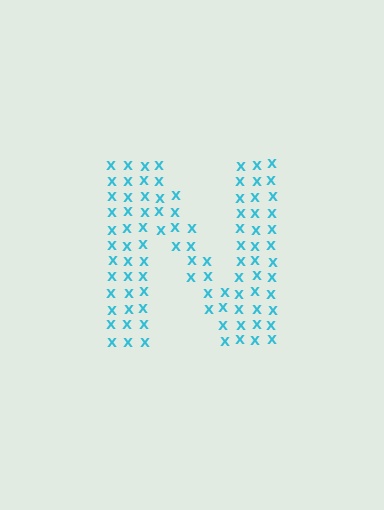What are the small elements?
The small elements are letter X's.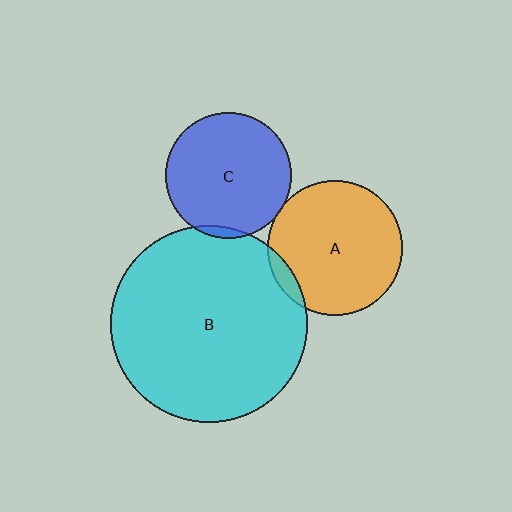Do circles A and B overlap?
Yes.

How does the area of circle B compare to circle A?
Approximately 2.1 times.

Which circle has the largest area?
Circle B (cyan).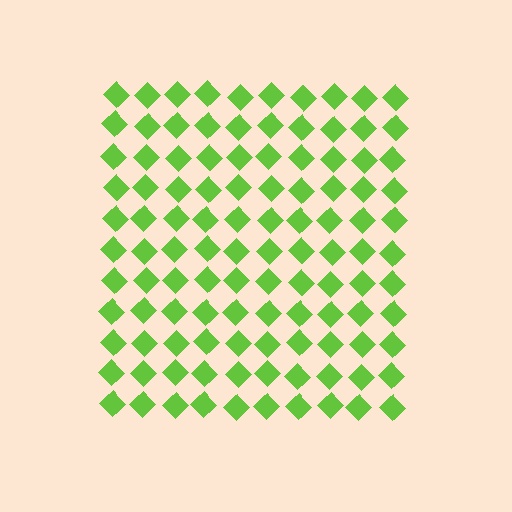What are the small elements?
The small elements are diamonds.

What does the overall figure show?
The overall figure shows a square.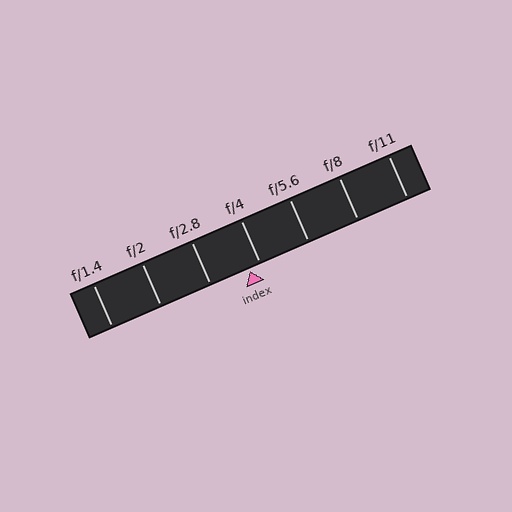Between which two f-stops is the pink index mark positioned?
The index mark is between f/2.8 and f/4.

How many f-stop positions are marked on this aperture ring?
There are 7 f-stop positions marked.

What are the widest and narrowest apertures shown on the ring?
The widest aperture shown is f/1.4 and the narrowest is f/11.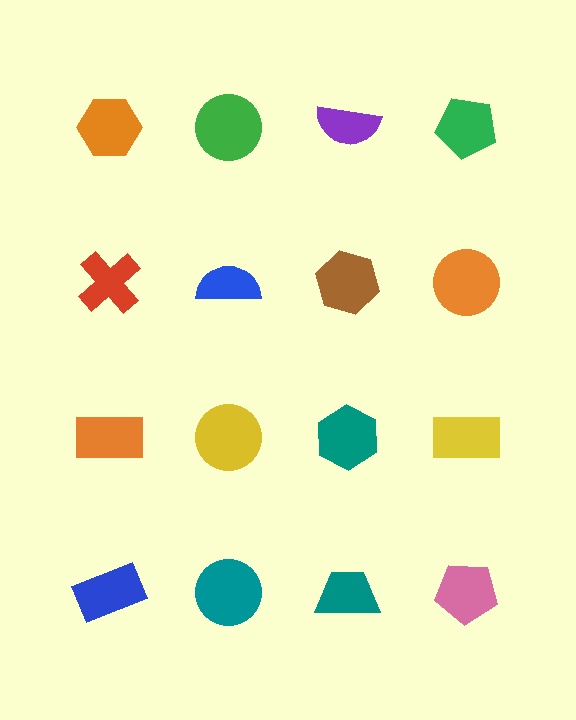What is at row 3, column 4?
A yellow rectangle.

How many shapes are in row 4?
4 shapes.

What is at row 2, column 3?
A brown hexagon.